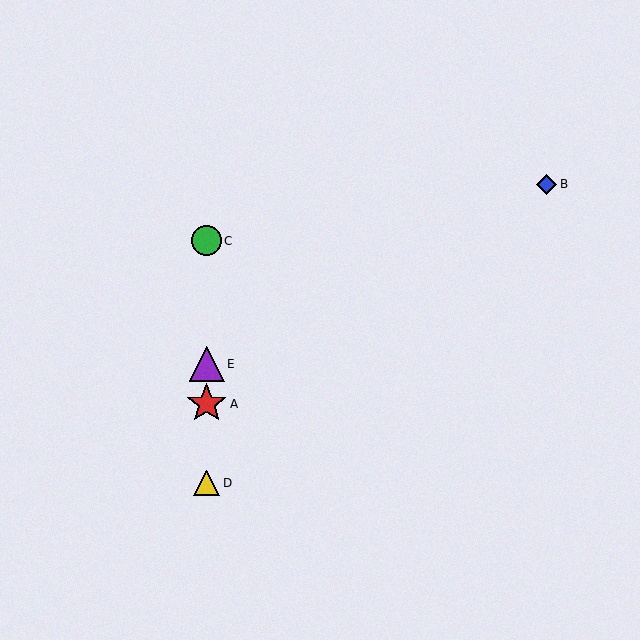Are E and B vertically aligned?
No, E is at x≈207 and B is at x≈546.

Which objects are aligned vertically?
Objects A, C, D, E are aligned vertically.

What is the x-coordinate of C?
Object C is at x≈207.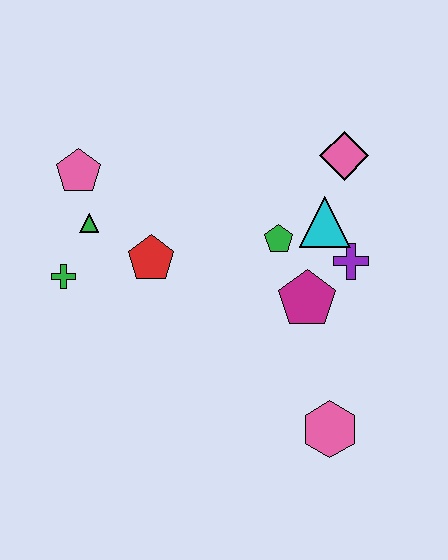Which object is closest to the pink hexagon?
The magenta pentagon is closest to the pink hexagon.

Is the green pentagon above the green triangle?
No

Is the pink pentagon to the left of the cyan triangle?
Yes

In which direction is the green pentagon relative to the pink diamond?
The green pentagon is below the pink diamond.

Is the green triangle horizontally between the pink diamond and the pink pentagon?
Yes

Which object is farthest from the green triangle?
The pink hexagon is farthest from the green triangle.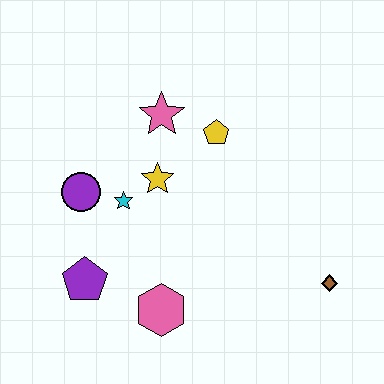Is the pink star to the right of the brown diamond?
No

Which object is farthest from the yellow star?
The brown diamond is farthest from the yellow star.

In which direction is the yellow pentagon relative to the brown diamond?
The yellow pentagon is above the brown diamond.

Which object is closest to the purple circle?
The cyan star is closest to the purple circle.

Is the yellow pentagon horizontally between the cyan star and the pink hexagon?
No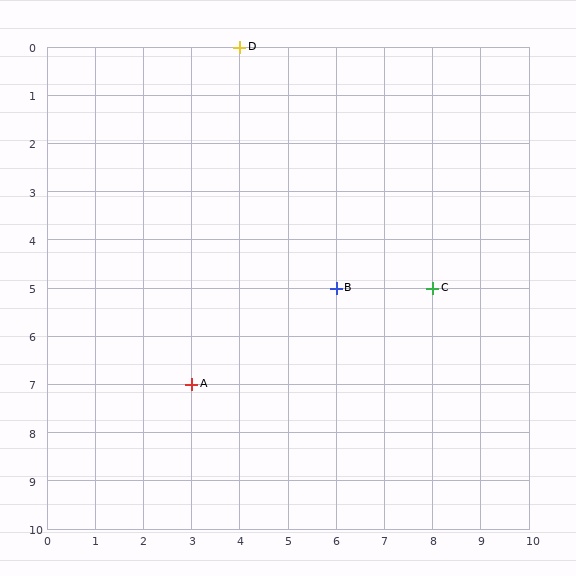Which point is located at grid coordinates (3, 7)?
Point A is at (3, 7).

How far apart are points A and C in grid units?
Points A and C are 5 columns and 2 rows apart (about 5.4 grid units diagonally).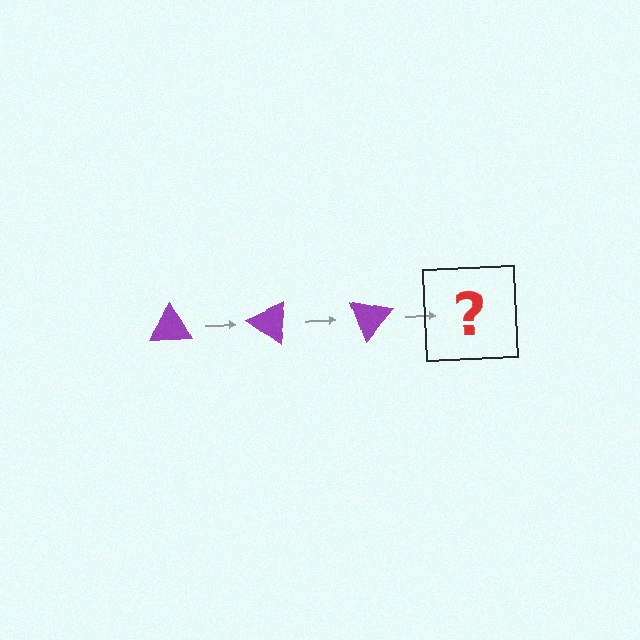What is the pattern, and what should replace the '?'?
The pattern is that the triangle rotates 35 degrees each step. The '?' should be a purple triangle rotated 105 degrees.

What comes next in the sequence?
The next element should be a purple triangle rotated 105 degrees.